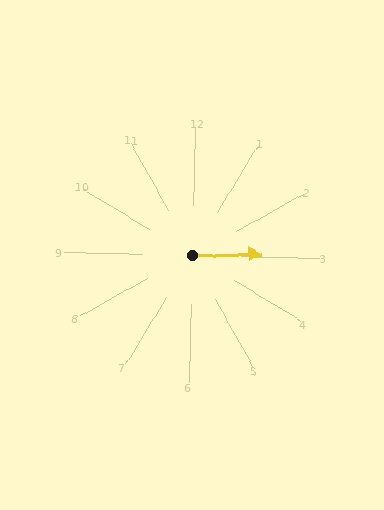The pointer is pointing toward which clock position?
Roughly 3 o'clock.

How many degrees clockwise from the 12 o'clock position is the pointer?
Approximately 88 degrees.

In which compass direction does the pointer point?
East.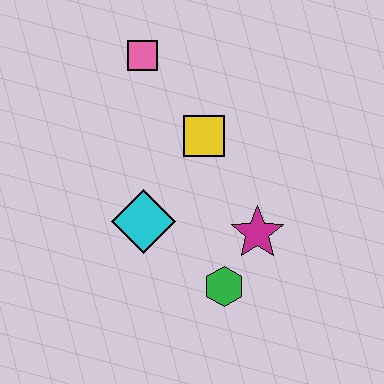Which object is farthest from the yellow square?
The green hexagon is farthest from the yellow square.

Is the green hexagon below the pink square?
Yes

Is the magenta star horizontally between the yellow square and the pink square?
No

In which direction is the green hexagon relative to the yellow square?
The green hexagon is below the yellow square.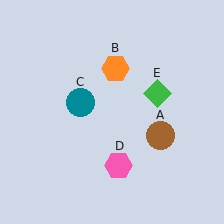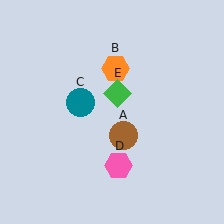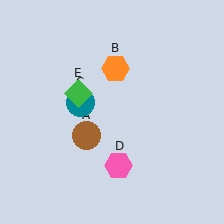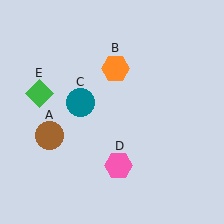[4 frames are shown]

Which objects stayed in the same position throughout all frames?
Orange hexagon (object B) and teal circle (object C) and pink hexagon (object D) remained stationary.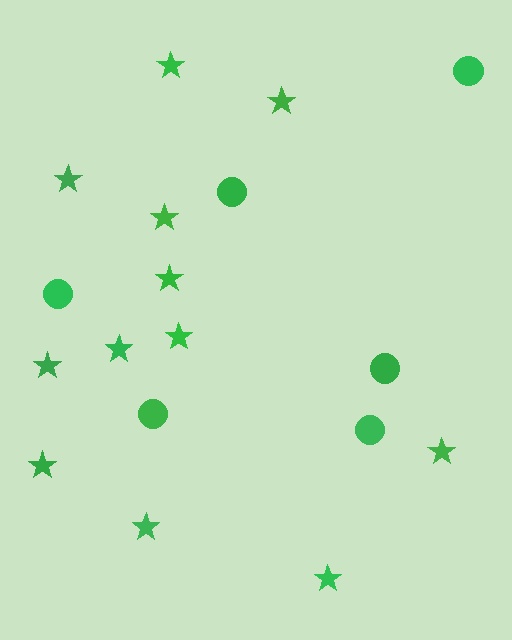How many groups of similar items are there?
There are 2 groups: one group of circles (6) and one group of stars (12).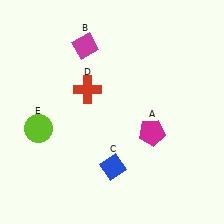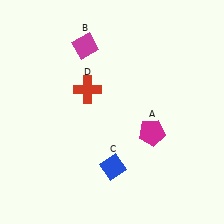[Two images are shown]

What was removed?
The lime circle (E) was removed in Image 2.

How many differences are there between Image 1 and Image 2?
There is 1 difference between the two images.